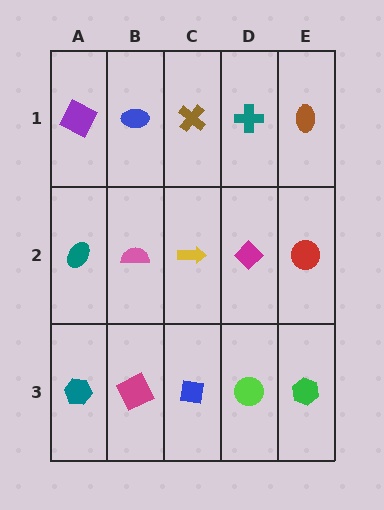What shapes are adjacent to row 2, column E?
A brown ellipse (row 1, column E), a green hexagon (row 3, column E), a magenta diamond (row 2, column D).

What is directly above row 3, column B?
A pink semicircle.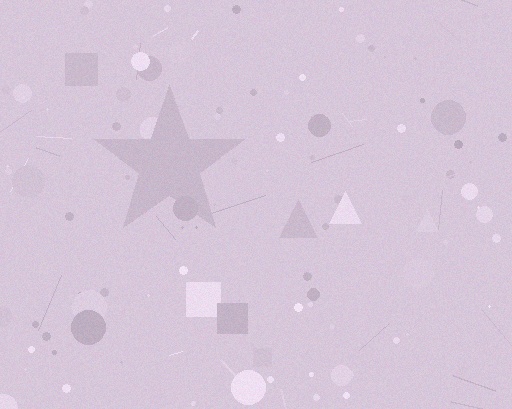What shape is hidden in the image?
A star is hidden in the image.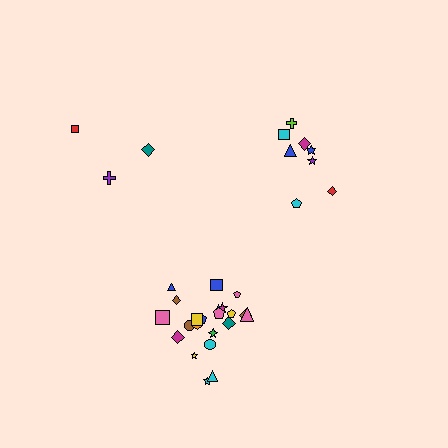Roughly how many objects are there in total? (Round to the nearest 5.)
Roughly 35 objects in total.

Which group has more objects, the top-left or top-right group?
The top-right group.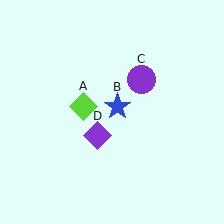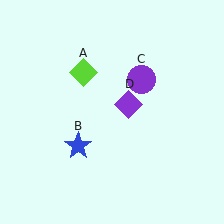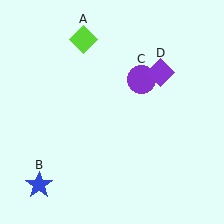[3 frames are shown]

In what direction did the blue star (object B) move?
The blue star (object B) moved down and to the left.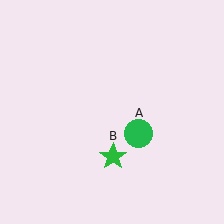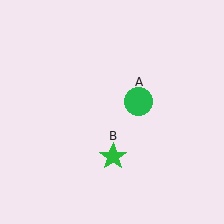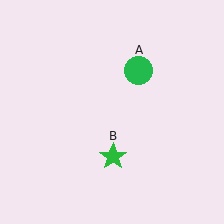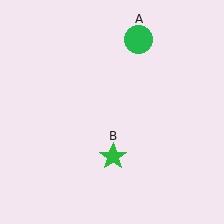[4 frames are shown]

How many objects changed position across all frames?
1 object changed position: green circle (object A).